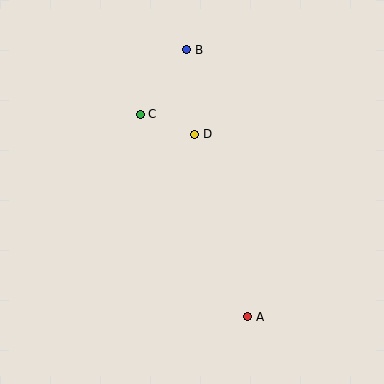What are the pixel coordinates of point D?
Point D is at (195, 134).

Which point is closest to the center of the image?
Point D at (195, 134) is closest to the center.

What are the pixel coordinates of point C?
Point C is at (140, 114).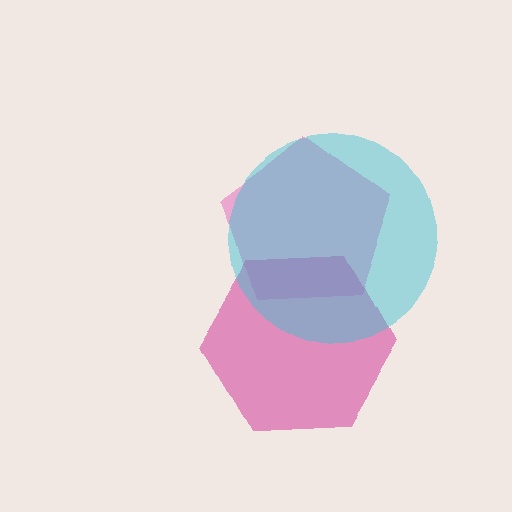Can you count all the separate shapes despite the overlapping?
Yes, there are 3 separate shapes.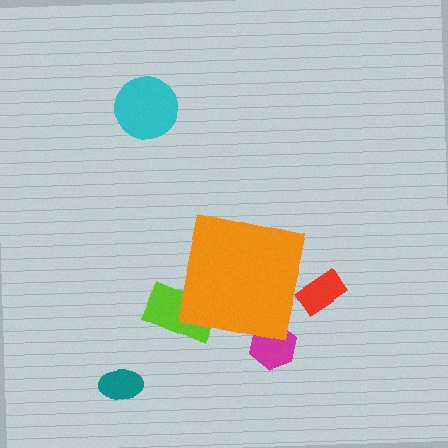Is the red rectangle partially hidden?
Yes, the red rectangle is partially hidden behind the orange square.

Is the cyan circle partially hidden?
No, the cyan circle is fully visible.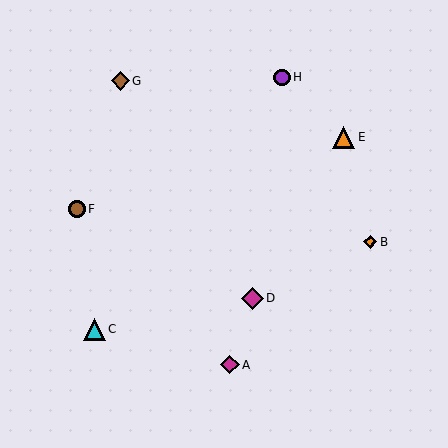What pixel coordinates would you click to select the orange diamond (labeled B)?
Click at (370, 242) to select the orange diamond B.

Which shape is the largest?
The orange triangle (labeled E) is the largest.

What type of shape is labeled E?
Shape E is an orange triangle.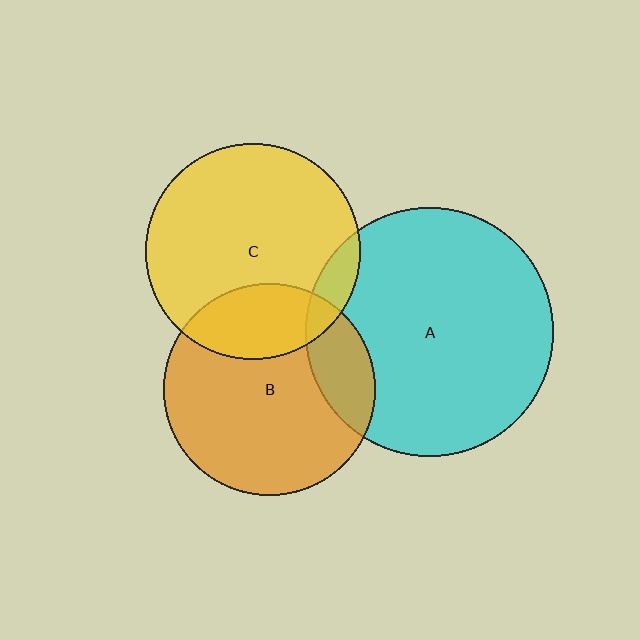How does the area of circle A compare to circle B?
Approximately 1.4 times.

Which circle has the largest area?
Circle A (cyan).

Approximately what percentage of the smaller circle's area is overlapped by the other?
Approximately 20%.